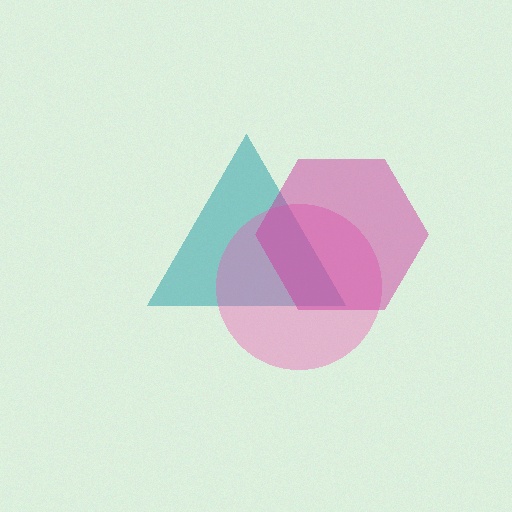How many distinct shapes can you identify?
There are 3 distinct shapes: a teal triangle, a pink circle, a magenta hexagon.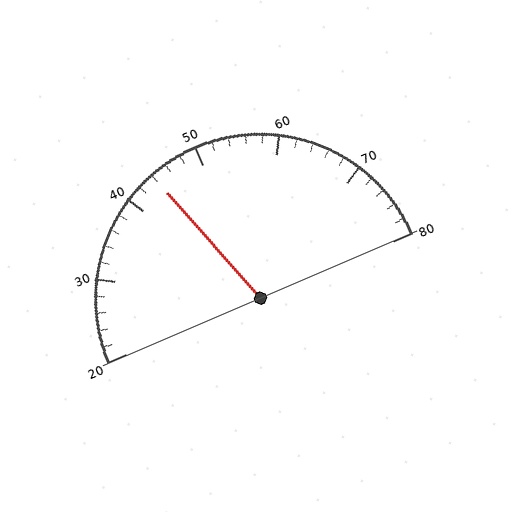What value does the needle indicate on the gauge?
The needle indicates approximately 44.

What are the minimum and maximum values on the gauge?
The gauge ranges from 20 to 80.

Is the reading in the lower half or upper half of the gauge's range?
The reading is in the lower half of the range (20 to 80).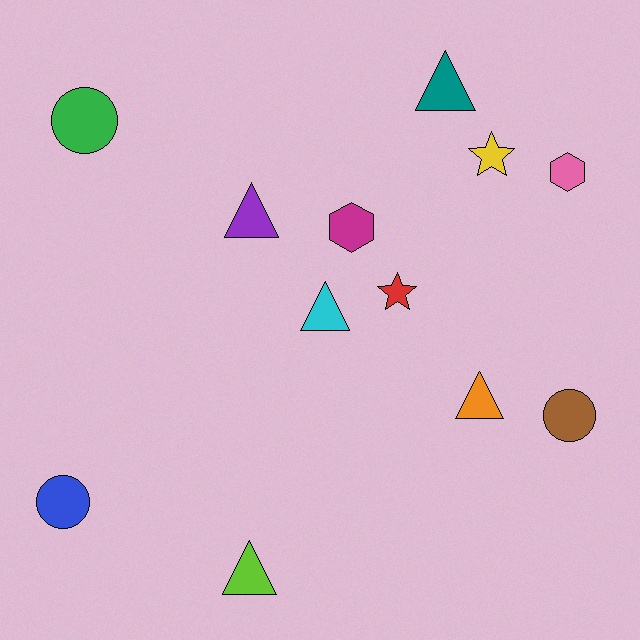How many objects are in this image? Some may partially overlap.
There are 12 objects.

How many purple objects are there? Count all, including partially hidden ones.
There is 1 purple object.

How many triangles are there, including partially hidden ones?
There are 5 triangles.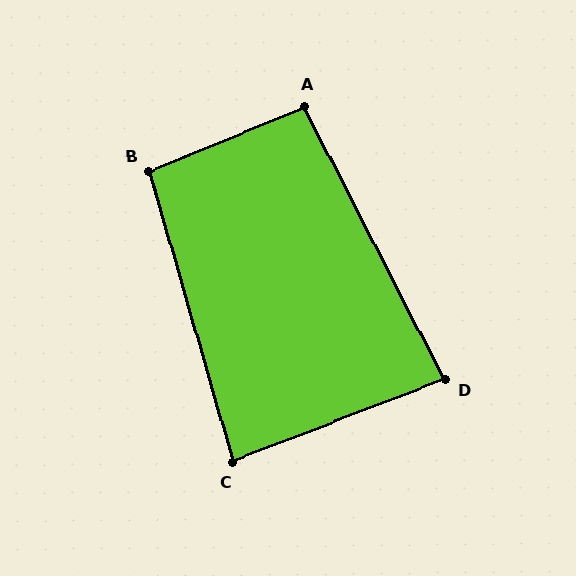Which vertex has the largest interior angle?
B, at approximately 96 degrees.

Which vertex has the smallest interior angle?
D, at approximately 84 degrees.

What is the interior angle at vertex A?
Approximately 95 degrees (approximately right).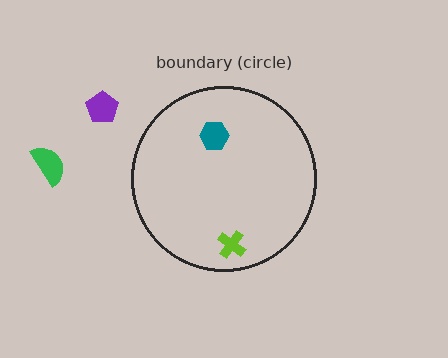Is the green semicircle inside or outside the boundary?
Outside.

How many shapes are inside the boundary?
2 inside, 2 outside.